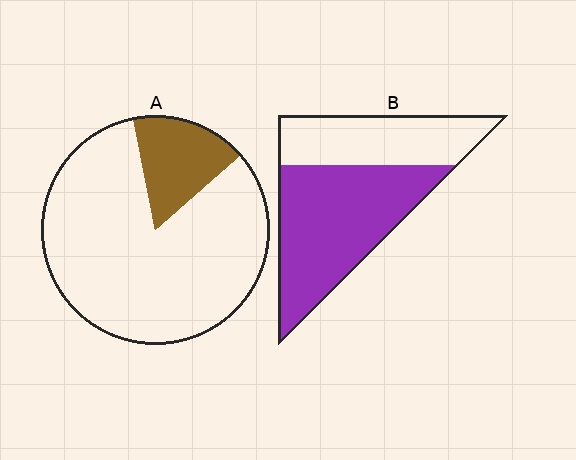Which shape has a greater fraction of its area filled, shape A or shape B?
Shape B.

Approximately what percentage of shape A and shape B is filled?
A is approximately 15% and B is approximately 60%.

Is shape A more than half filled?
No.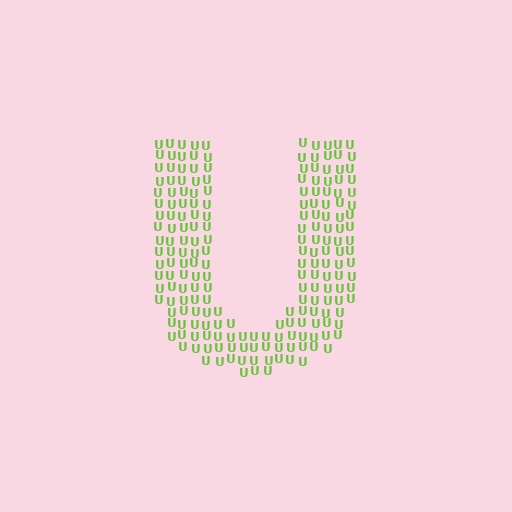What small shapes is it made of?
It is made of small letter U's.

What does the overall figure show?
The overall figure shows the letter U.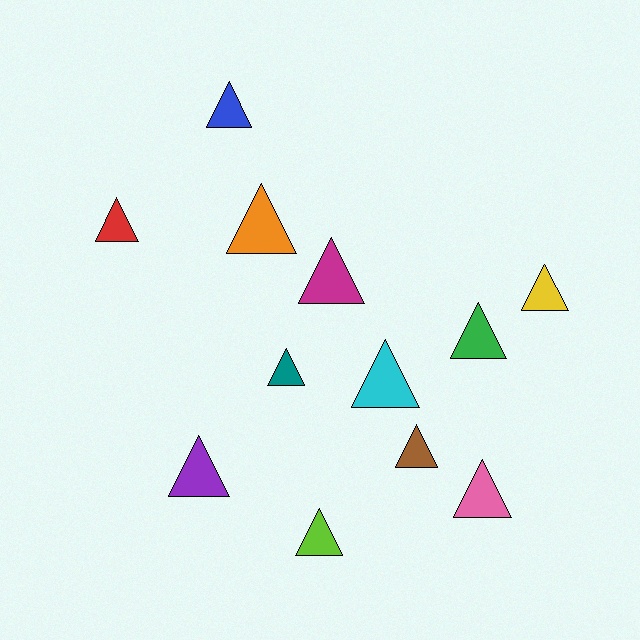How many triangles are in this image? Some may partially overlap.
There are 12 triangles.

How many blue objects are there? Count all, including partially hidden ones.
There is 1 blue object.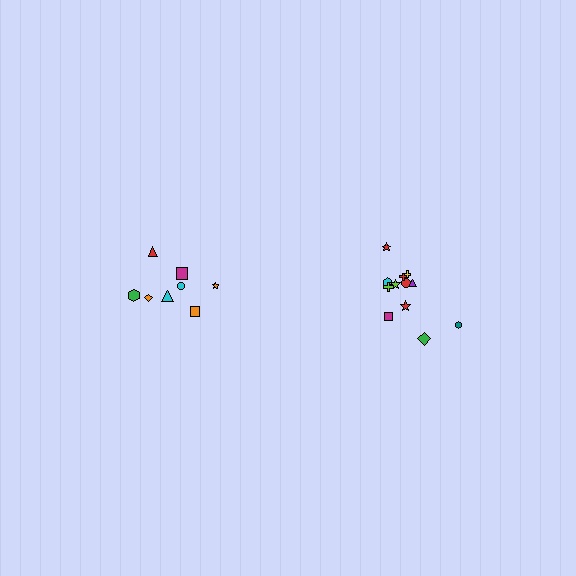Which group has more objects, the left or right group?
The right group.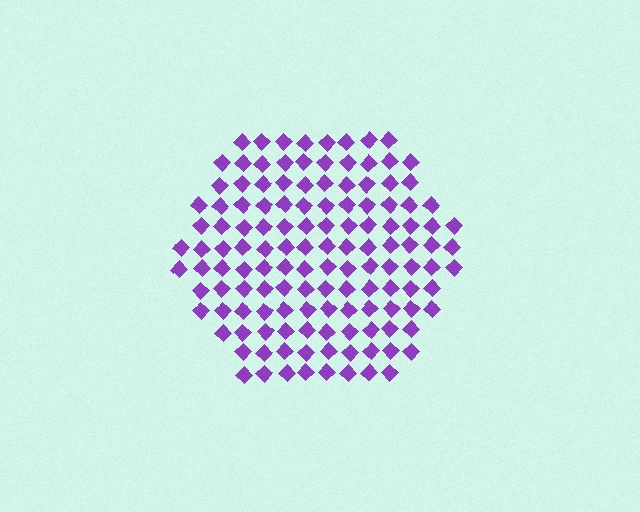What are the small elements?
The small elements are diamonds.